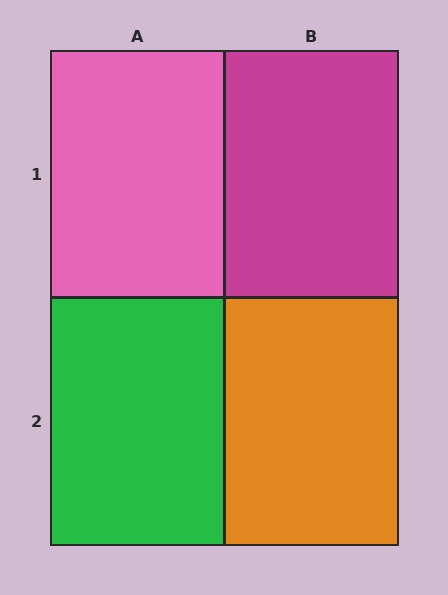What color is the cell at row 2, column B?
Orange.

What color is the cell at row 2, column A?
Green.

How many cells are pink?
1 cell is pink.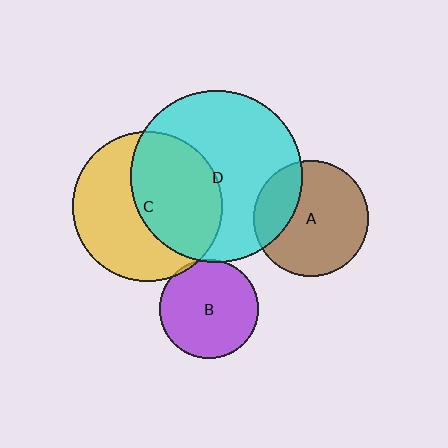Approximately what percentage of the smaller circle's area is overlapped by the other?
Approximately 50%.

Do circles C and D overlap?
Yes.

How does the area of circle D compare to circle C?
Approximately 1.3 times.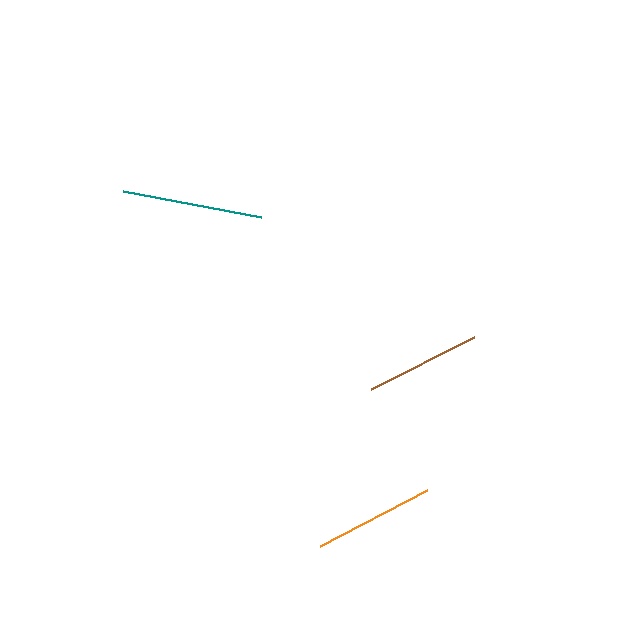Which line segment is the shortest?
The brown line is the shortest at approximately 115 pixels.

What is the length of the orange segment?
The orange segment is approximately 121 pixels long.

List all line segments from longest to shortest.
From longest to shortest: teal, orange, brown.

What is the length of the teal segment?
The teal segment is approximately 140 pixels long.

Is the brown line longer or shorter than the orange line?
The orange line is longer than the brown line.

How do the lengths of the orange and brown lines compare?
The orange and brown lines are approximately the same length.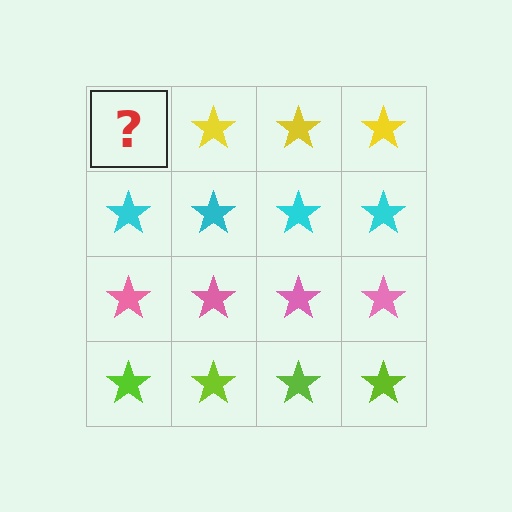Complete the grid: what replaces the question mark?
The question mark should be replaced with a yellow star.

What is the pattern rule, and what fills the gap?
The rule is that each row has a consistent color. The gap should be filled with a yellow star.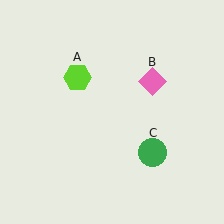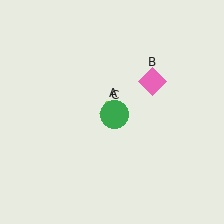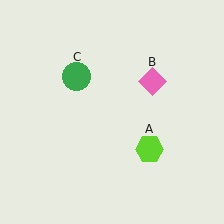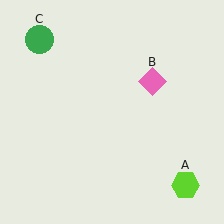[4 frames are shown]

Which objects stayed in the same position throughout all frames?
Pink diamond (object B) remained stationary.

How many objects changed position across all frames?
2 objects changed position: lime hexagon (object A), green circle (object C).